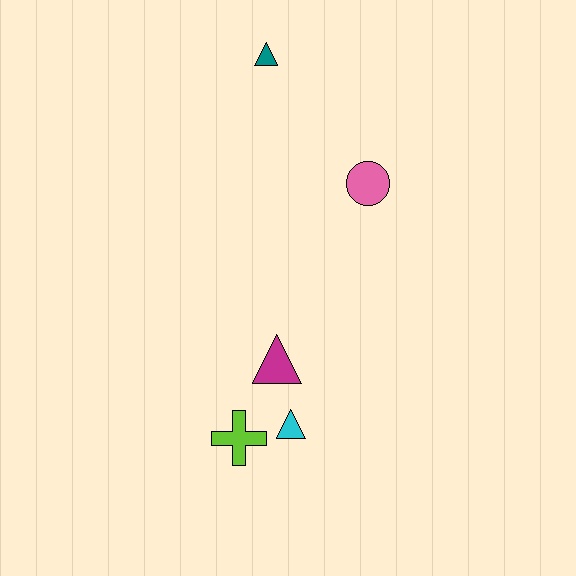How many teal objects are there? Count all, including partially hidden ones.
There is 1 teal object.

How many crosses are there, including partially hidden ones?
There is 1 cross.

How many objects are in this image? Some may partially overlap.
There are 5 objects.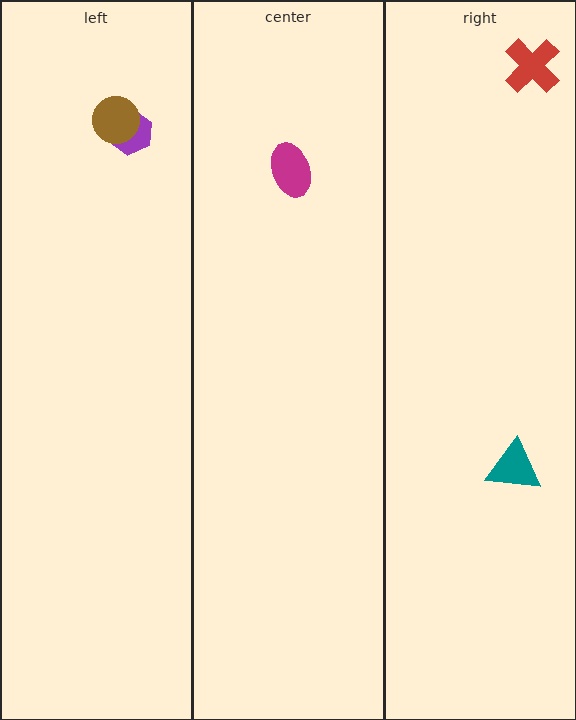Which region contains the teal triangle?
The right region.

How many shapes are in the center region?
1.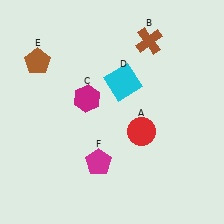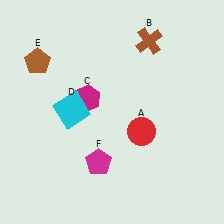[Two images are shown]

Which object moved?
The cyan square (D) moved left.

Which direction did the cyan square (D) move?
The cyan square (D) moved left.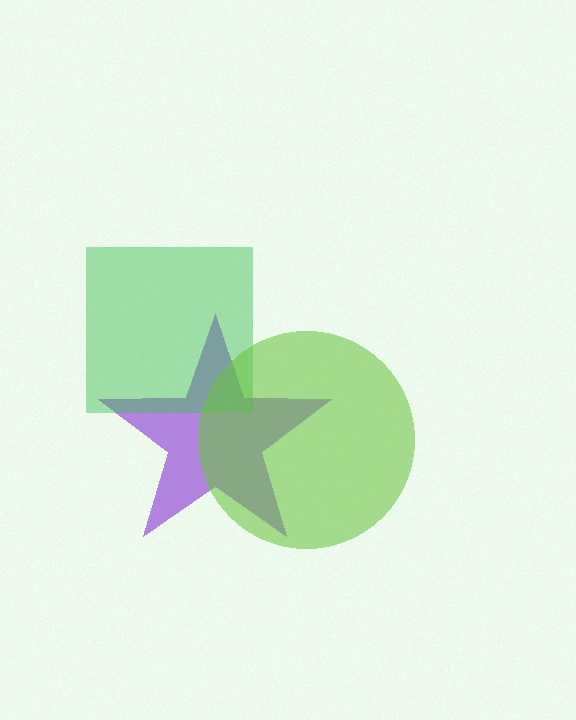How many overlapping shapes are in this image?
There are 3 overlapping shapes in the image.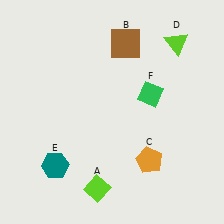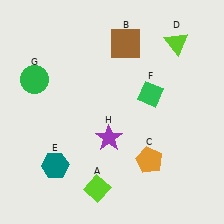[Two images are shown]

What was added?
A green circle (G), a purple star (H) were added in Image 2.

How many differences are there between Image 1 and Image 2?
There are 2 differences between the two images.